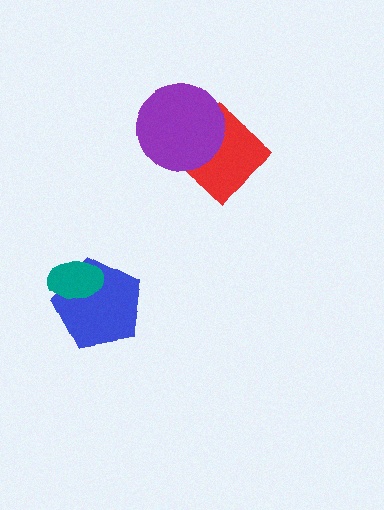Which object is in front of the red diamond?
The purple circle is in front of the red diamond.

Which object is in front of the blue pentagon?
The teal ellipse is in front of the blue pentagon.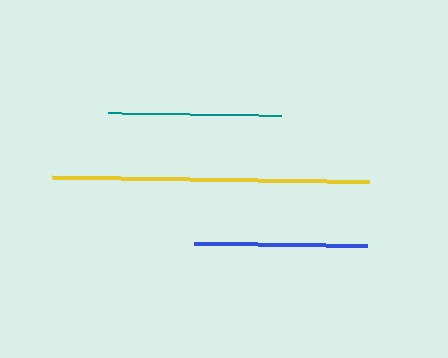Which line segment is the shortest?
The teal line is the shortest at approximately 173 pixels.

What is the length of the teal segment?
The teal segment is approximately 173 pixels long.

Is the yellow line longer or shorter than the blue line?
The yellow line is longer than the blue line.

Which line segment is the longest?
The yellow line is the longest at approximately 318 pixels.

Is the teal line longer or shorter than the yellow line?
The yellow line is longer than the teal line.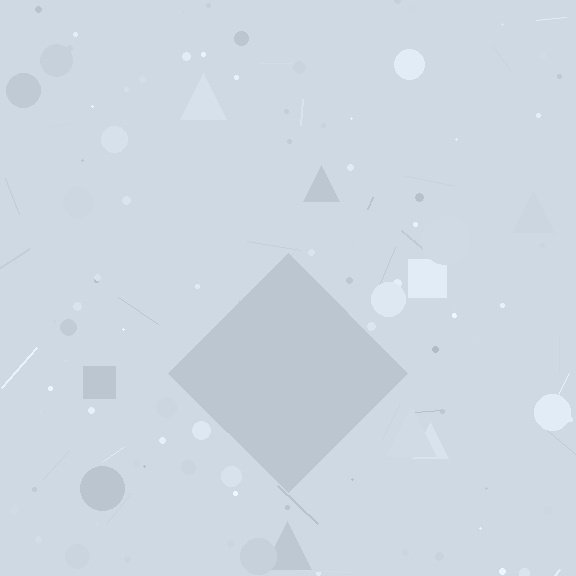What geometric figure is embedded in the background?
A diamond is embedded in the background.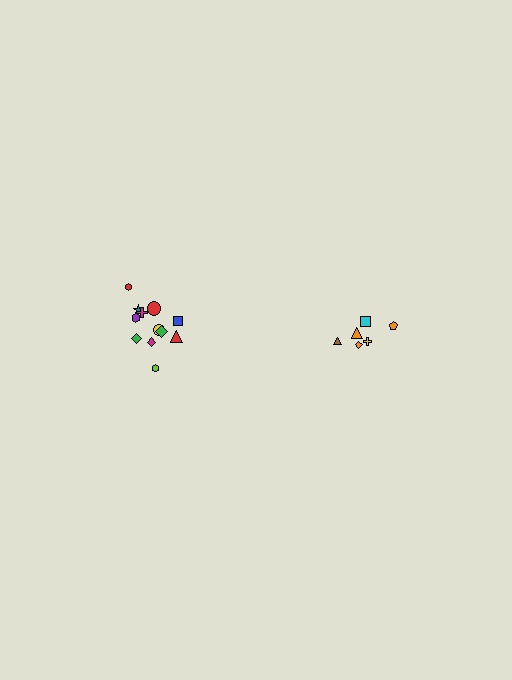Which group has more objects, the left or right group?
The left group.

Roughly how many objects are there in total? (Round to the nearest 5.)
Roughly 20 objects in total.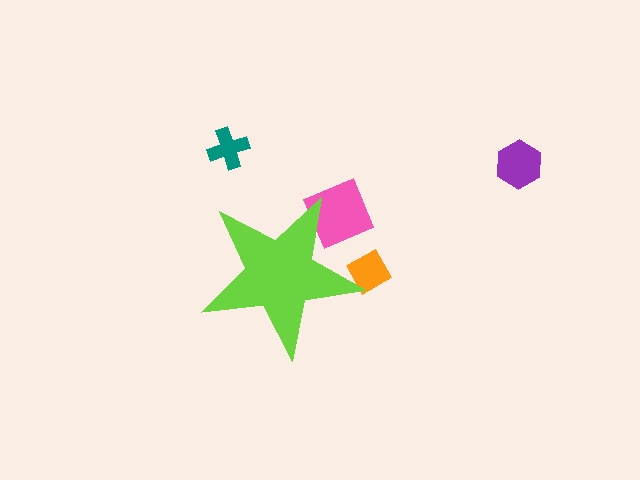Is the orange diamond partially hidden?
Yes, the orange diamond is partially hidden behind the lime star.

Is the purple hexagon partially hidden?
No, the purple hexagon is fully visible.